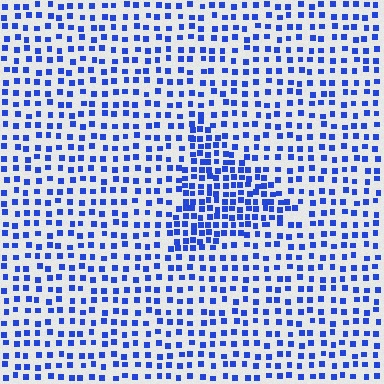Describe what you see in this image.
The image contains small blue elements arranged at two different densities. A triangle-shaped region is visible where the elements are more densely packed than the surrounding area.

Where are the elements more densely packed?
The elements are more densely packed inside the triangle boundary.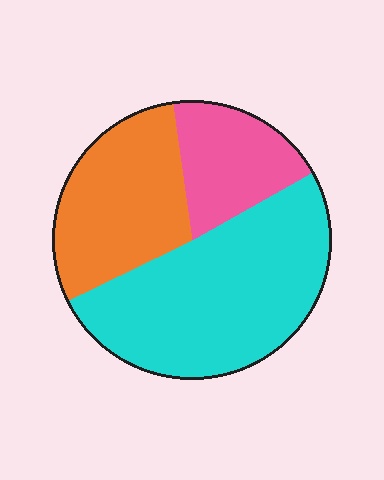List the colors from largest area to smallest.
From largest to smallest: cyan, orange, pink.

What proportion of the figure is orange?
Orange takes up about one third (1/3) of the figure.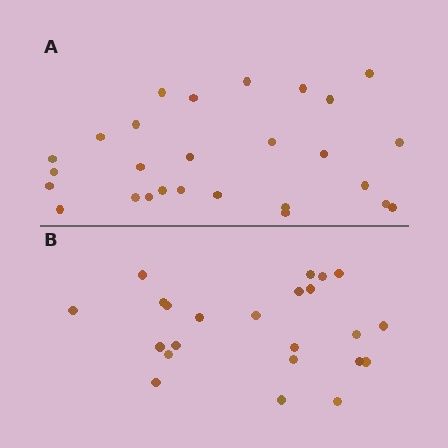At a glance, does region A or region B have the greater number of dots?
Region A (the top region) has more dots.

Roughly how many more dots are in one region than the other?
Region A has about 4 more dots than region B.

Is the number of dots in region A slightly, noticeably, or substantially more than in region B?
Region A has only slightly more — the two regions are fairly close. The ratio is roughly 1.2 to 1.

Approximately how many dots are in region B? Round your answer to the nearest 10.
About 20 dots. (The exact count is 23, which rounds to 20.)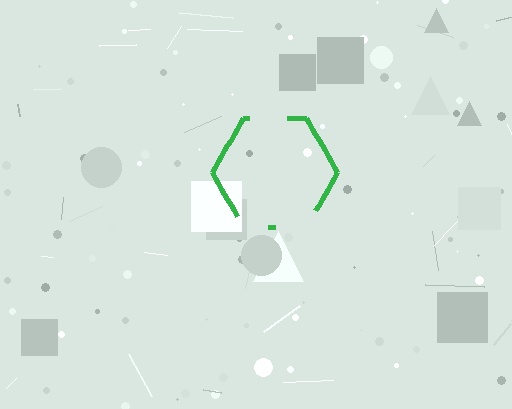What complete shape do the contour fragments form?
The contour fragments form a hexagon.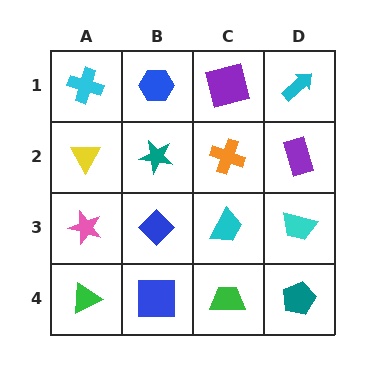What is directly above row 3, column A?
A yellow triangle.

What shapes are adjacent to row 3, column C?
An orange cross (row 2, column C), a green trapezoid (row 4, column C), a blue diamond (row 3, column B), a cyan trapezoid (row 3, column D).